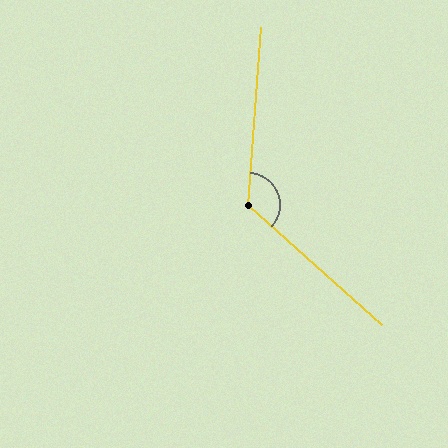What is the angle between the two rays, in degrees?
Approximately 128 degrees.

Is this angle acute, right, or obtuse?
It is obtuse.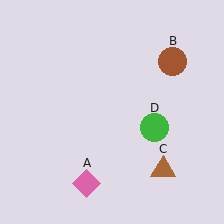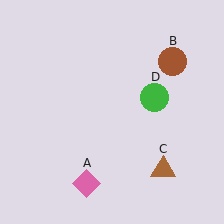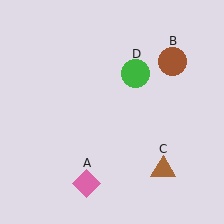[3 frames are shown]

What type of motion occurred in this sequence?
The green circle (object D) rotated counterclockwise around the center of the scene.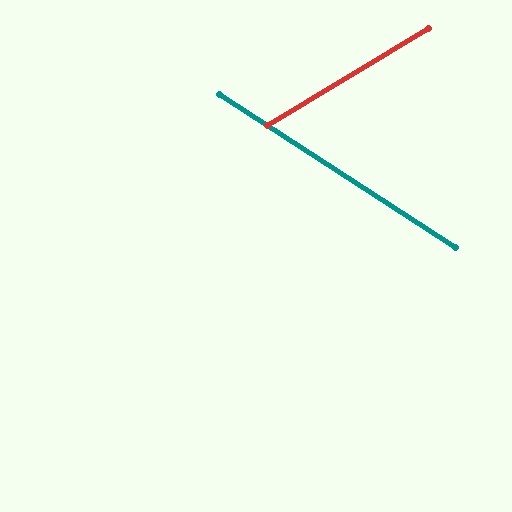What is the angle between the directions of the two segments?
Approximately 64 degrees.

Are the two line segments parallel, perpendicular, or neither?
Neither parallel nor perpendicular — they differ by about 64°.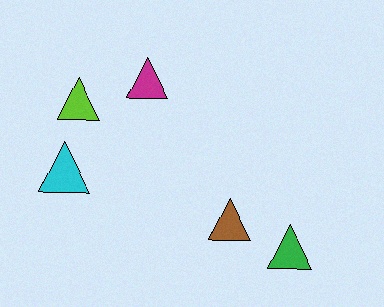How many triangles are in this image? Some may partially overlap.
There are 5 triangles.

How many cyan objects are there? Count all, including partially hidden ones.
There is 1 cyan object.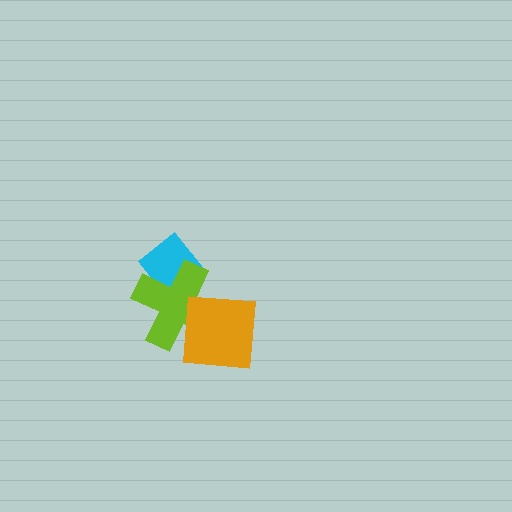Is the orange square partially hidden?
No, no other shape covers it.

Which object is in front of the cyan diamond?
The lime cross is in front of the cyan diamond.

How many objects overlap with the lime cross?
2 objects overlap with the lime cross.